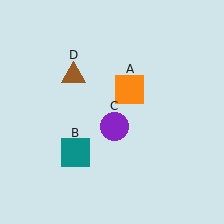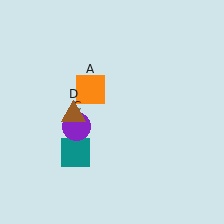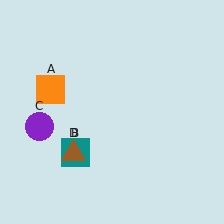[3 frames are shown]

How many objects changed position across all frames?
3 objects changed position: orange square (object A), purple circle (object C), brown triangle (object D).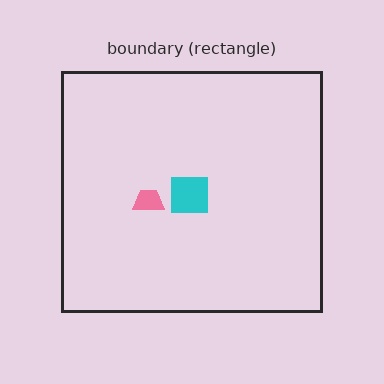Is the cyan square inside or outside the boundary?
Inside.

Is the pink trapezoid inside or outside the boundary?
Inside.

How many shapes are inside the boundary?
2 inside, 0 outside.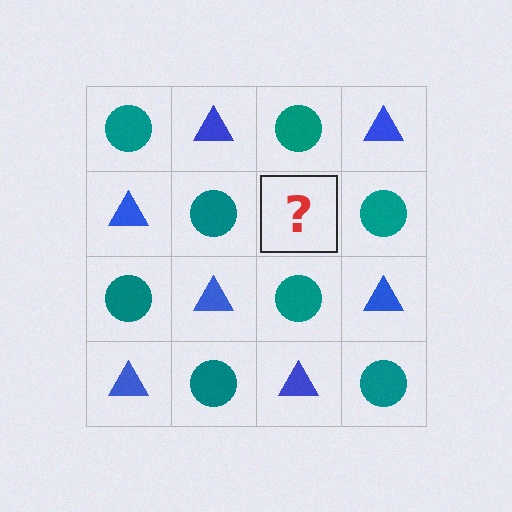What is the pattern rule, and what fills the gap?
The rule is that it alternates teal circle and blue triangle in a checkerboard pattern. The gap should be filled with a blue triangle.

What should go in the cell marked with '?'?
The missing cell should contain a blue triangle.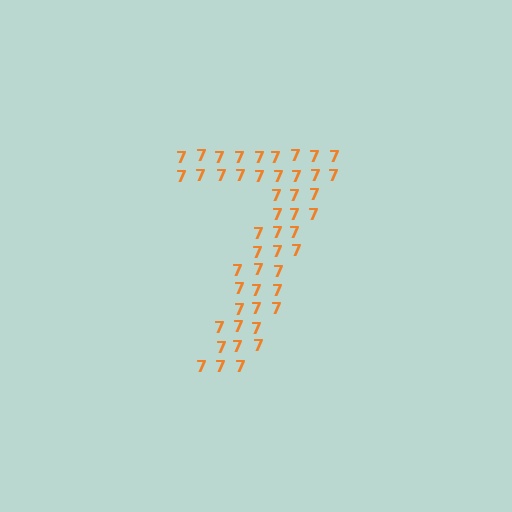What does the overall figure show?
The overall figure shows the digit 7.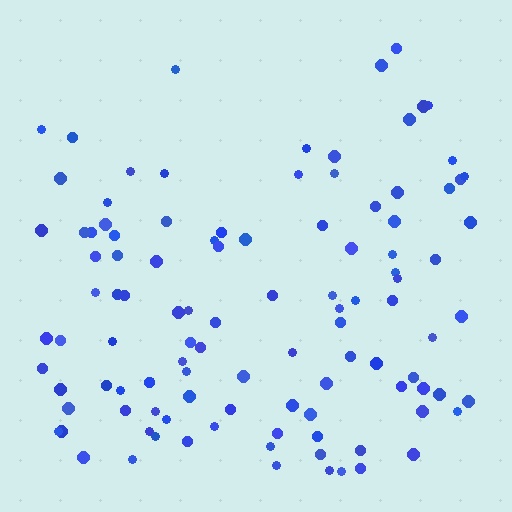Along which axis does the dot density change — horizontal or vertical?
Vertical.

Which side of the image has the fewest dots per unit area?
The top.